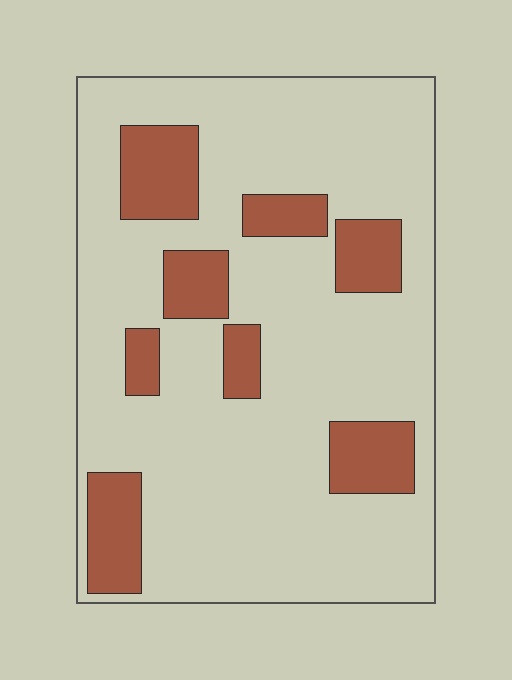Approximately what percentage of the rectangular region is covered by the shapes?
Approximately 20%.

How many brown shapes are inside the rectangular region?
8.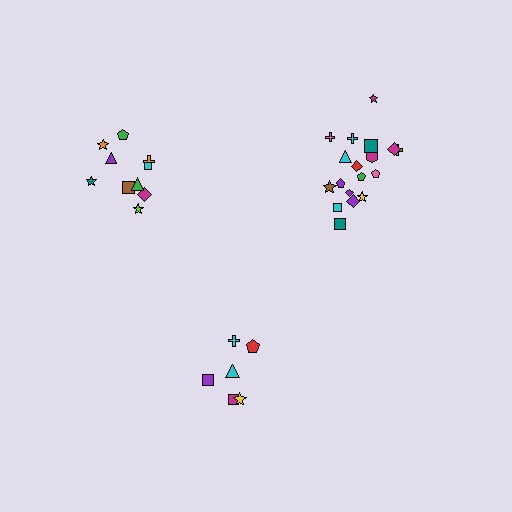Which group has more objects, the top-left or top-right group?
The top-right group.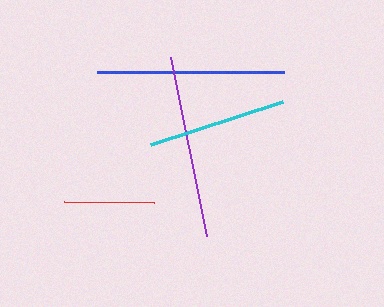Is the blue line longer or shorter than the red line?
The blue line is longer than the red line.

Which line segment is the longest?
The blue line is the longest at approximately 186 pixels.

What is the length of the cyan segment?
The cyan segment is approximately 138 pixels long.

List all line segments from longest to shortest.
From longest to shortest: blue, purple, cyan, red.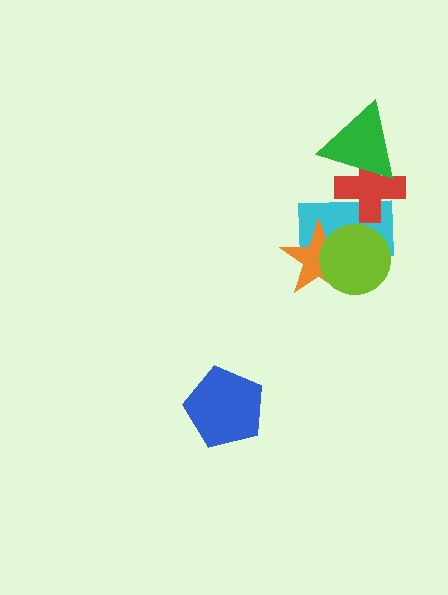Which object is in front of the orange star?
The lime circle is in front of the orange star.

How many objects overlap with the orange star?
2 objects overlap with the orange star.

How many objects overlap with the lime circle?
2 objects overlap with the lime circle.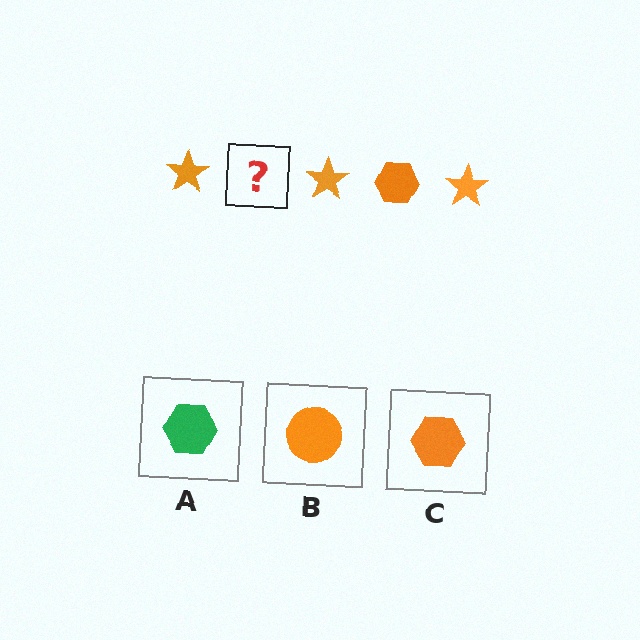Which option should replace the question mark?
Option C.